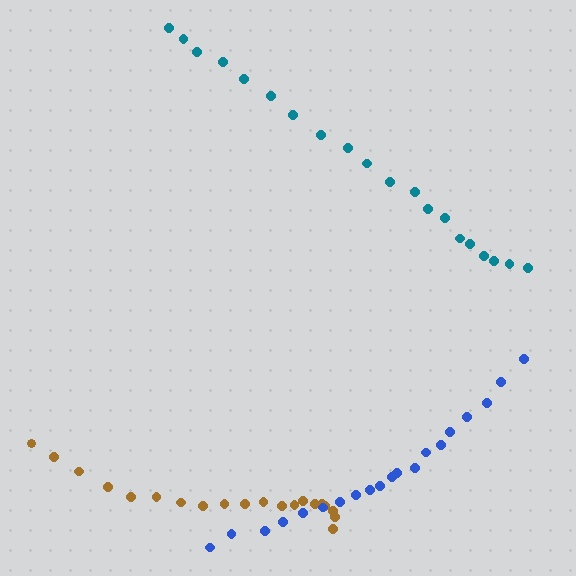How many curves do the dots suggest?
There are 3 distinct paths.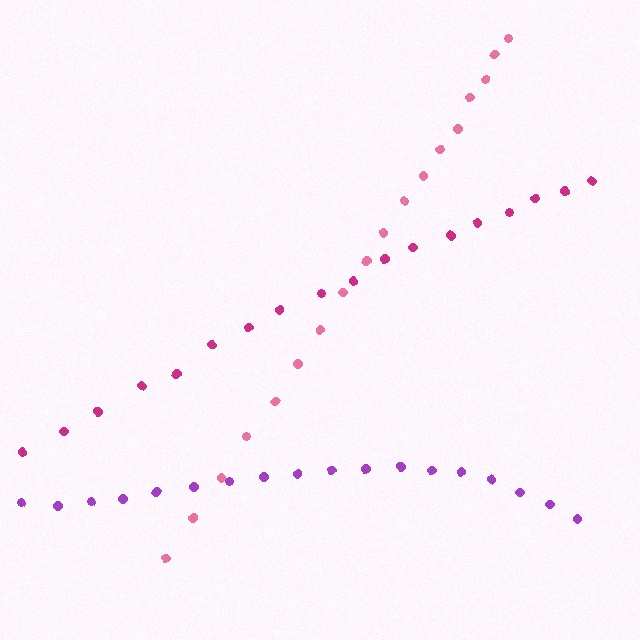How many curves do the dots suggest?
There are 3 distinct paths.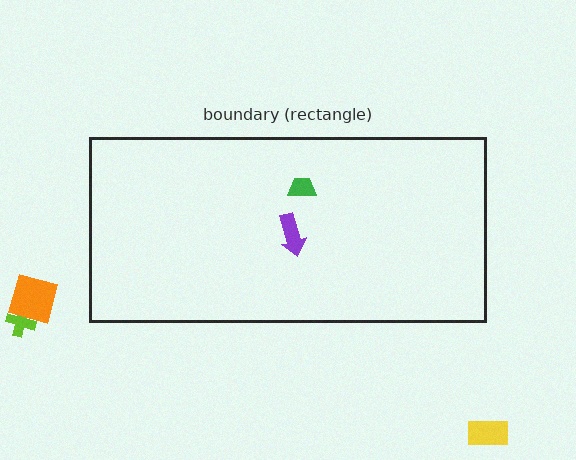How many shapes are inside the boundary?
2 inside, 3 outside.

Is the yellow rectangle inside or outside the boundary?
Outside.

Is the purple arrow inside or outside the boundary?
Inside.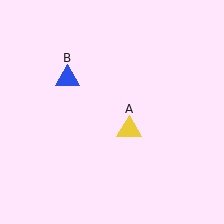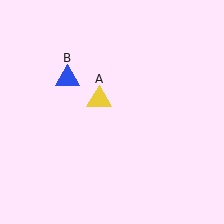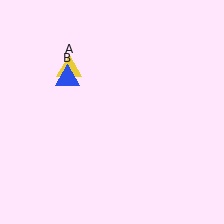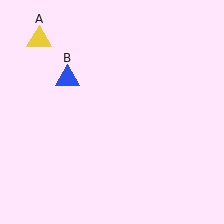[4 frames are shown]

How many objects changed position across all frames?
1 object changed position: yellow triangle (object A).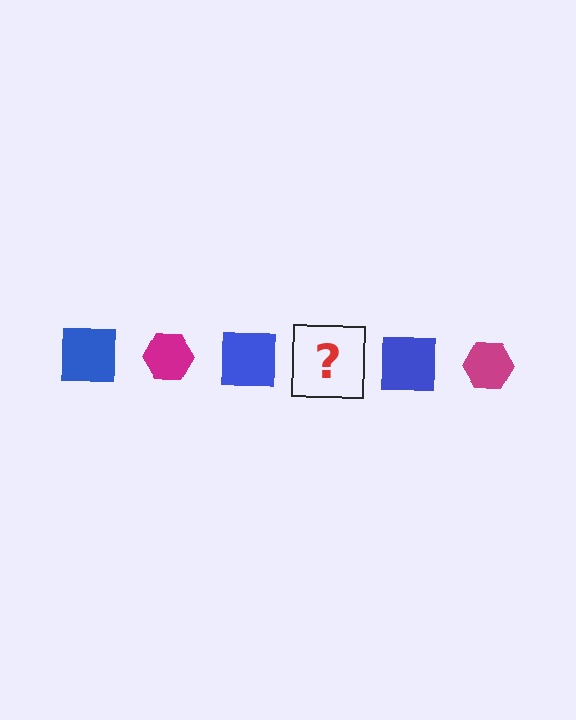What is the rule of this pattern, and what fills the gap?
The rule is that the pattern alternates between blue square and magenta hexagon. The gap should be filled with a magenta hexagon.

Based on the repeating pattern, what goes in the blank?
The blank should be a magenta hexagon.